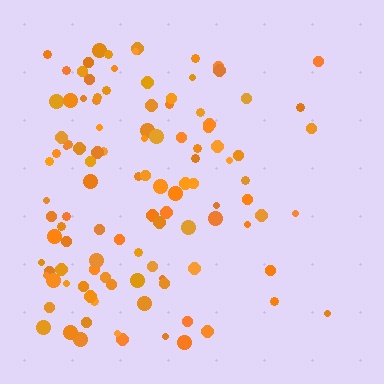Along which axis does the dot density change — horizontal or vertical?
Horizontal.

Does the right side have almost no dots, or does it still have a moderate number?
Still a moderate number, just noticeably fewer than the left.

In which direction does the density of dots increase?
From right to left, with the left side densest.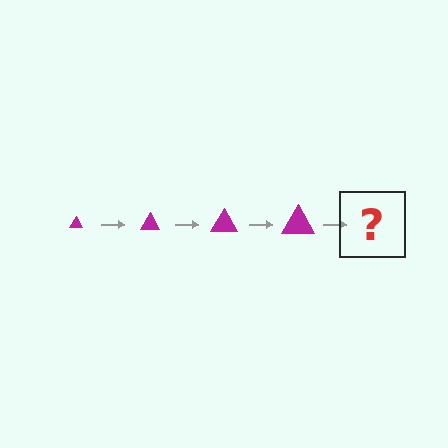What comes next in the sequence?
The next element should be a magenta triangle, larger than the previous one.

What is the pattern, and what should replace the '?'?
The pattern is that the triangle gets progressively larger each step. The '?' should be a magenta triangle, larger than the previous one.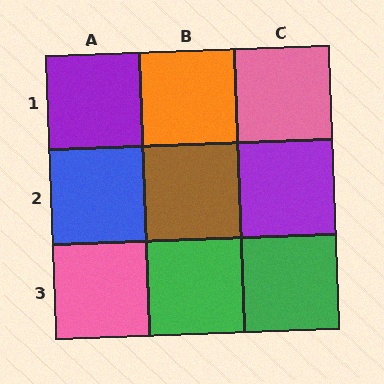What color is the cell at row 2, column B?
Brown.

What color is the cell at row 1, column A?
Purple.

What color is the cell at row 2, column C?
Purple.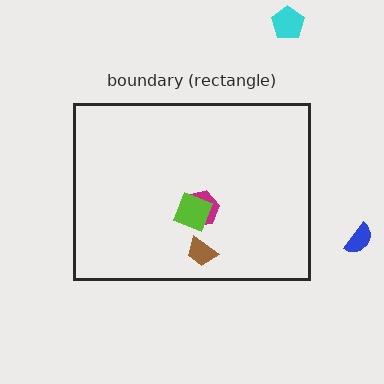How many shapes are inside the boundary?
3 inside, 2 outside.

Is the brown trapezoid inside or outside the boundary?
Inside.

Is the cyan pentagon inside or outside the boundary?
Outside.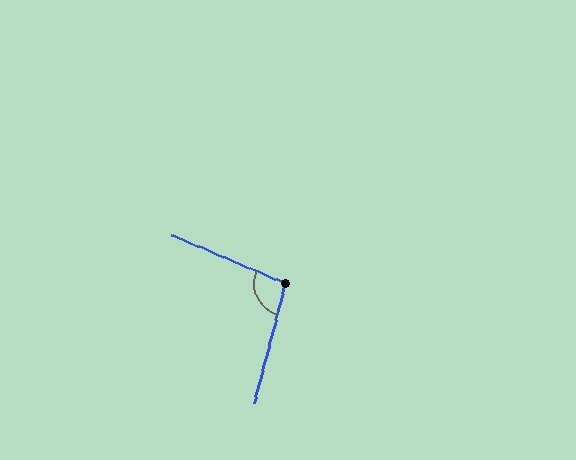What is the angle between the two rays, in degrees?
Approximately 99 degrees.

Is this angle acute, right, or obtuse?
It is obtuse.